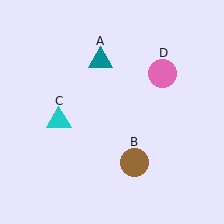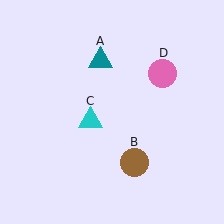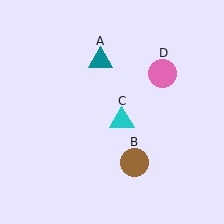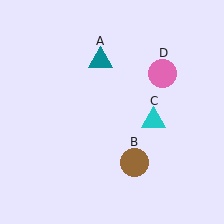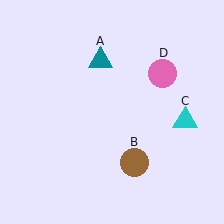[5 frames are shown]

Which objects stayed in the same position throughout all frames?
Teal triangle (object A) and brown circle (object B) and pink circle (object D) remained stationary.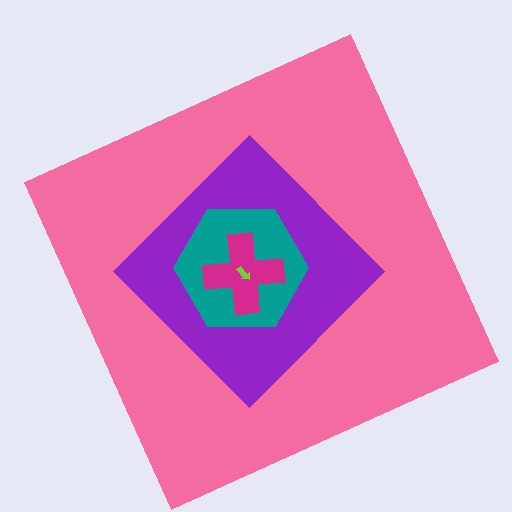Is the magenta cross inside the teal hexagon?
Yes.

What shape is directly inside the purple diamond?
The teal hexagon.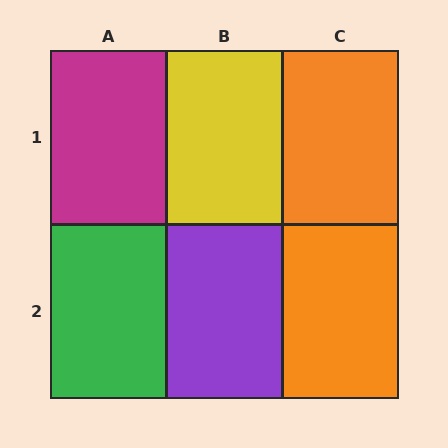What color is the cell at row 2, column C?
Orange.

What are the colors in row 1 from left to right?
Magenta, yellow, orange.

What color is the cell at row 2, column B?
Purple.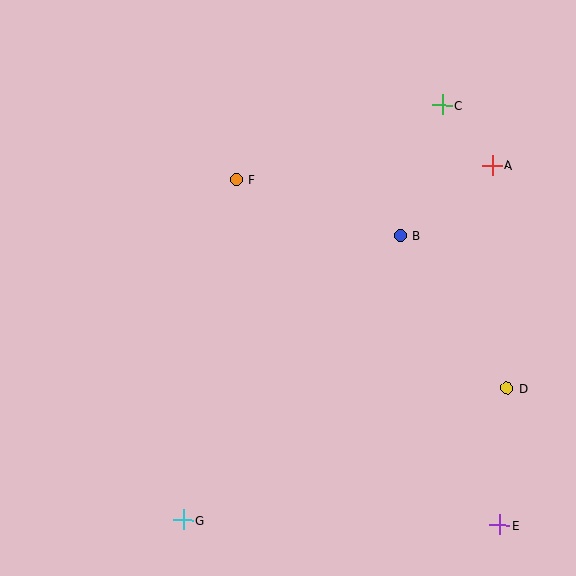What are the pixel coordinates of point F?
Point F is at (236, 180).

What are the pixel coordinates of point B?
Point B is at (400, 236).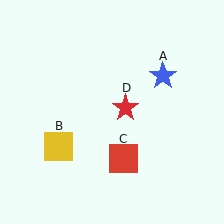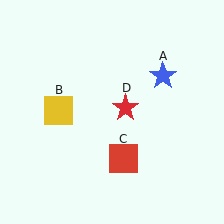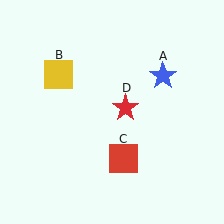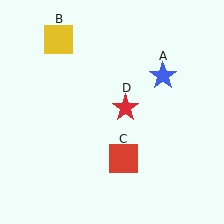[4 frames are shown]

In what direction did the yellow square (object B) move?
The yellow square (object B) moved up.